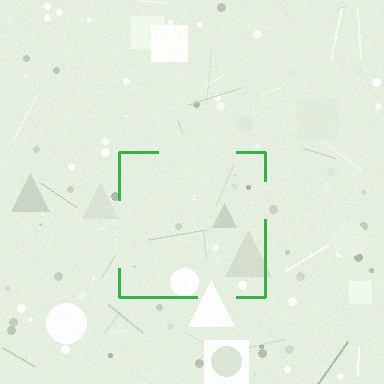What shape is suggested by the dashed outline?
The dashed outline suggests a square.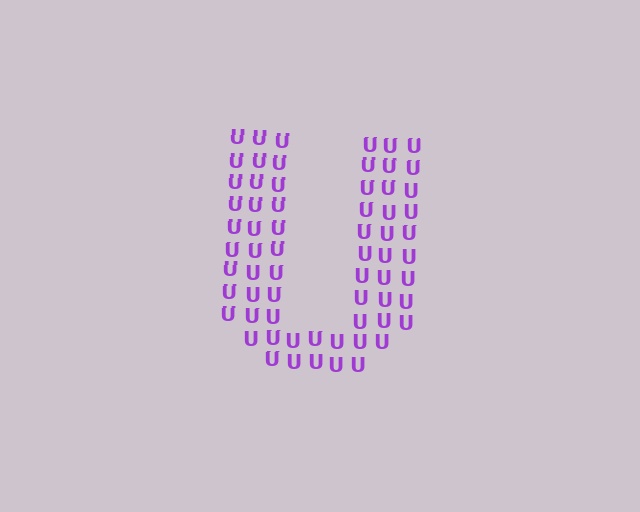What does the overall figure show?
The overall figure shows the letter U.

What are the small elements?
The small elements are letter U's.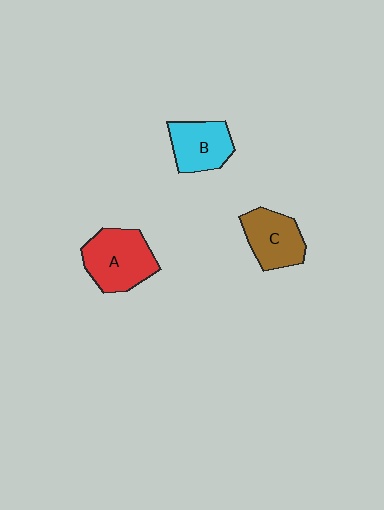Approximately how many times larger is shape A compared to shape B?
Approximately 1.3 times.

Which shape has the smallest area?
Shape B (cyan).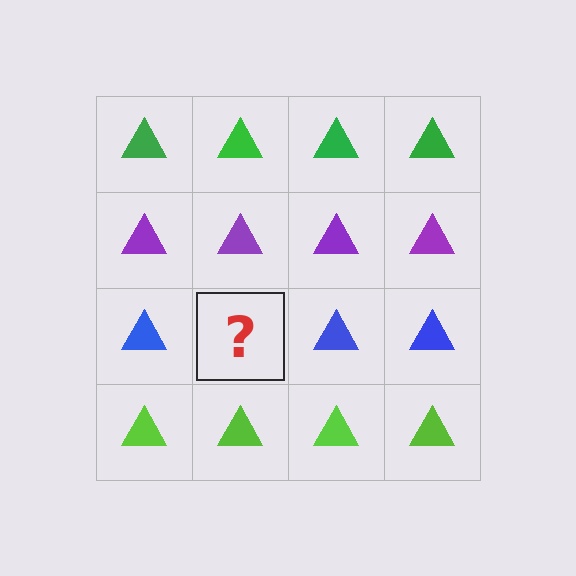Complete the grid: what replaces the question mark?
The question mark should be replaced with a blue triangle.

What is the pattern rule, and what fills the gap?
The rule is that each row has a consistent color. The gap should be filled with a blue triangle.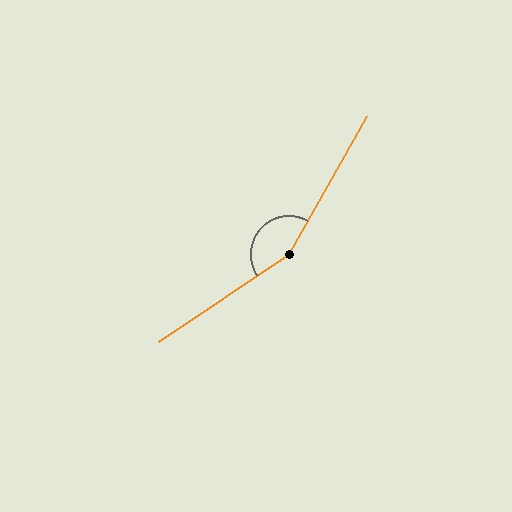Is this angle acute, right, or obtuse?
It is obtuse.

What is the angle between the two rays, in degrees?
Approximately 154 degrees.